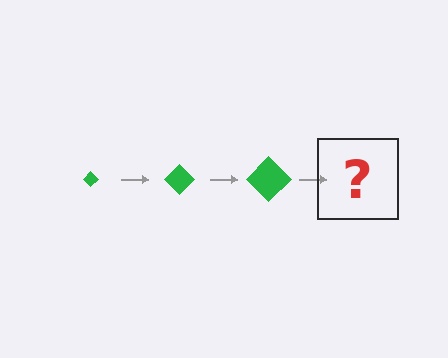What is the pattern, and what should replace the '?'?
The pattern is that the diamond gets progressively larger each step. The '?' should be a green diamond, larger than the previous one.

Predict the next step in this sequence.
The next step is a green diamond, larger than the previous one.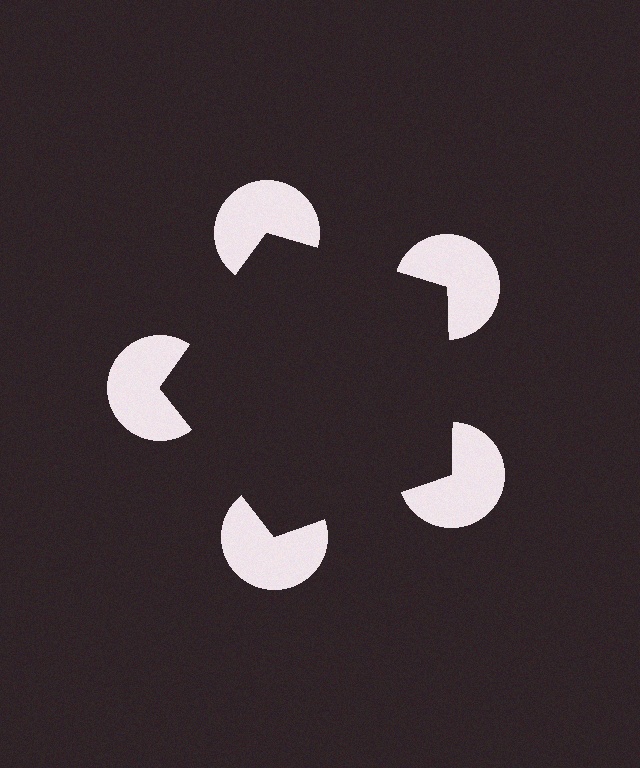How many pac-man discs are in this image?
There are 5 — one at each vertex of the illusory pentagon.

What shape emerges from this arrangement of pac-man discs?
An illusory pentagon — its edges are inferred from the aligned wedge cuts in the pac-man discs, not physically drawn.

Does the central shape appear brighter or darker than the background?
It typically appears slightly darker than the background, even though no actual brightness change is drawn.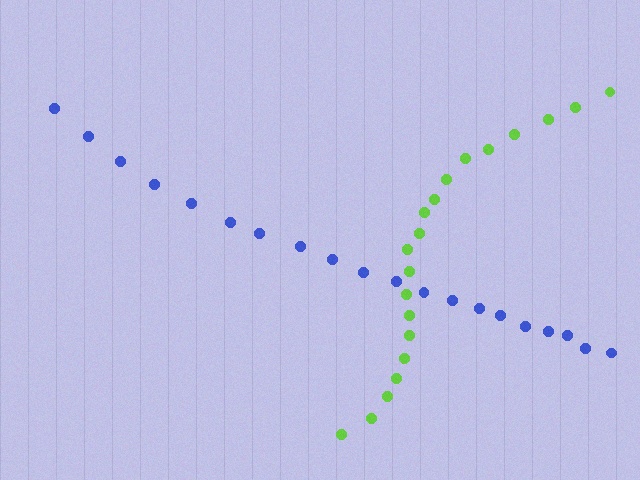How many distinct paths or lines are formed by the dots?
There are 2 distinct paths.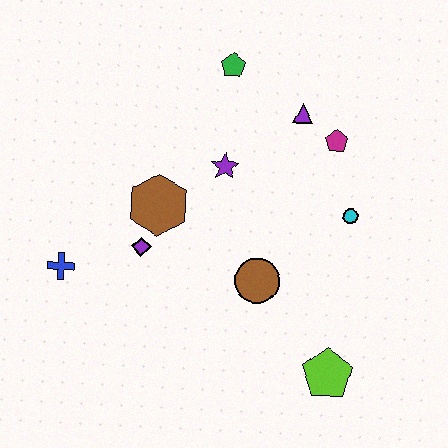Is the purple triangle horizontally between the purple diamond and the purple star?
No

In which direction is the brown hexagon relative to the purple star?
The brown hexagon is to the left of the purple star.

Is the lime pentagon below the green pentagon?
Yes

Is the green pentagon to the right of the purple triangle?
No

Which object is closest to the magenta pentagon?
The purple triangle is closest to the magenta pentagon.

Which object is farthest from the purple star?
The lime pentagon is farthest from the purple star.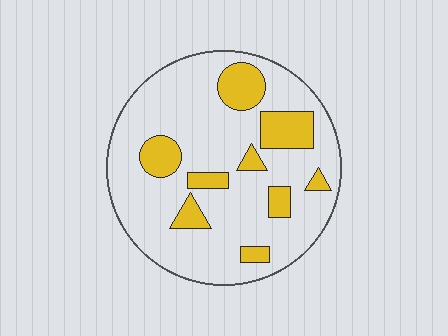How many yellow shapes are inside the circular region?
9.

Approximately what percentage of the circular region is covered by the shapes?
Approximately 20%.